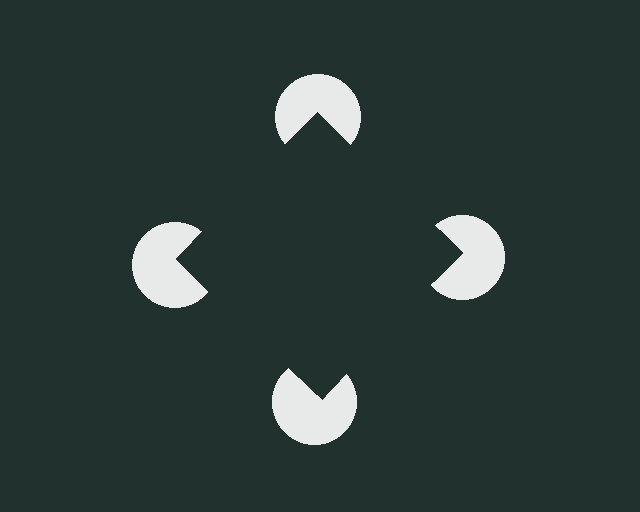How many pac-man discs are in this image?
There are 4 — one at each vertex of the illusory square.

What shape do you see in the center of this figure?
An illusory square — its edges are inferred from the aligned wedge cuts in the pac-man discs, not physically drawn.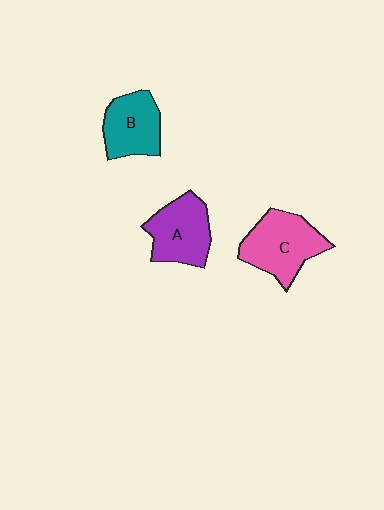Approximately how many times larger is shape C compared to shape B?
Approximately 1.3 times.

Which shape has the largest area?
Shape C (pink).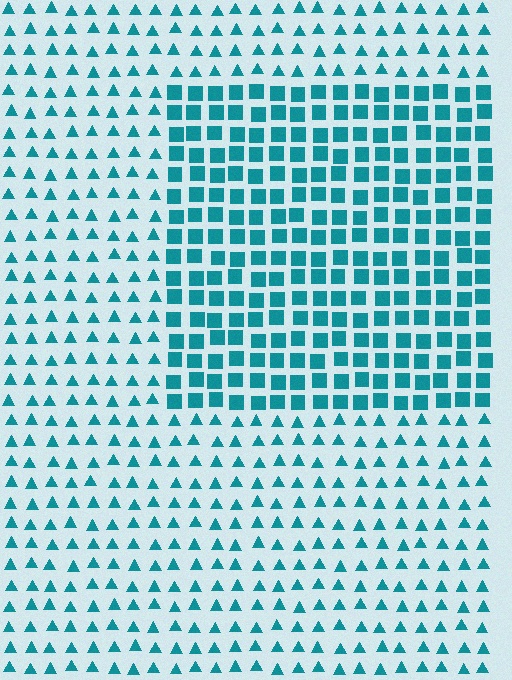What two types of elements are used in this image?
The image uses squares inside the rectangle region and triangles outside it.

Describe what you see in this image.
The image is filled with small teal elements arranged in a uniform grid. A rectangle-shaped region contains squares, while the surrounding area contains triangles. The boundary is defined purely by the change in element shape.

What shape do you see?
I see a rectangle.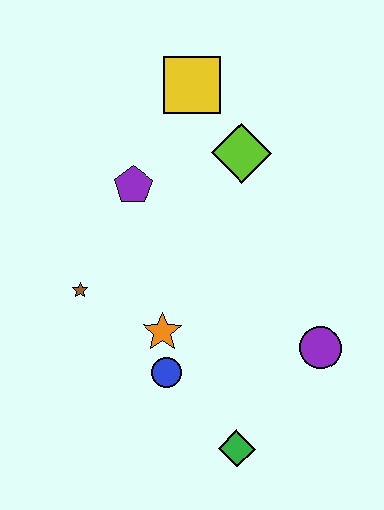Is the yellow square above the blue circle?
Yes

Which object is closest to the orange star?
The blue circle is closest to the orange star.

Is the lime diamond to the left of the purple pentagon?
No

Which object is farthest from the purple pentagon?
The green diamond is farthest from the purple pentagon.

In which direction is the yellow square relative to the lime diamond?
The yellow square is above the lime diamond.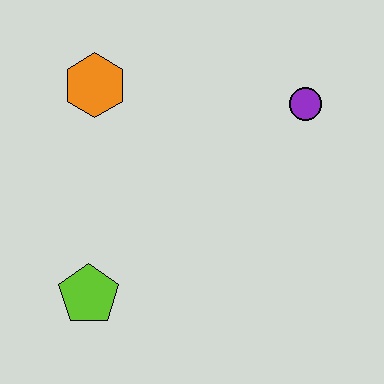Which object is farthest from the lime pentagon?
The purple circle is farthest from the lime pentagon.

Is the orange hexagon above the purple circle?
Yes